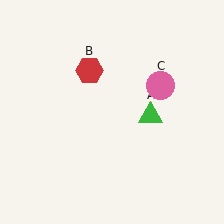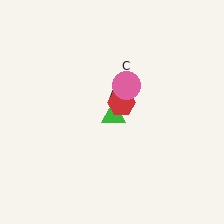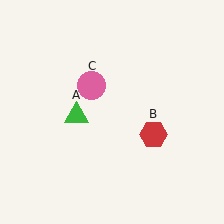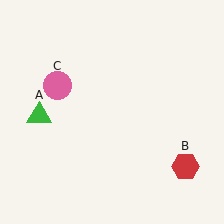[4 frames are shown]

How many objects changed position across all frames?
3 objects changed position: green triangle (object A), red hexagon (object B), pink circle (object C).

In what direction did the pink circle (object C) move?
The pink circle (object C) moved left.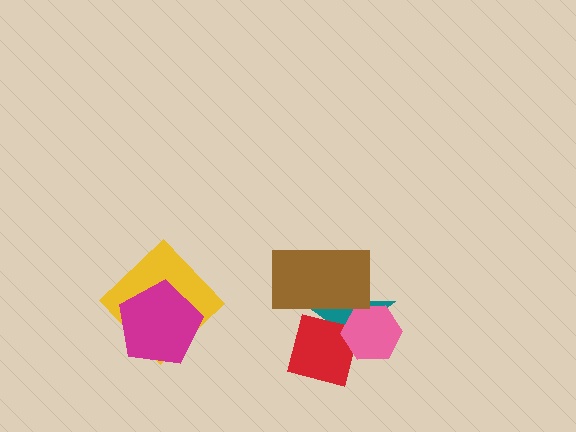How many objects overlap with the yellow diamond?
1 object overlaps with the yellow diamond.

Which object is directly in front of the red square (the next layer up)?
The pink hexagon is directly in front of the red square.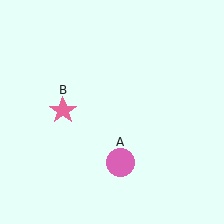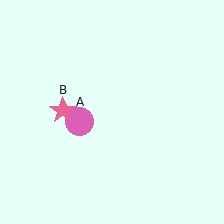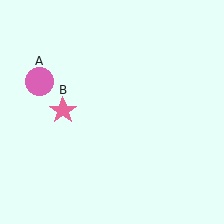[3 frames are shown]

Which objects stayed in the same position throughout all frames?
Pink star (object B) remained stationary.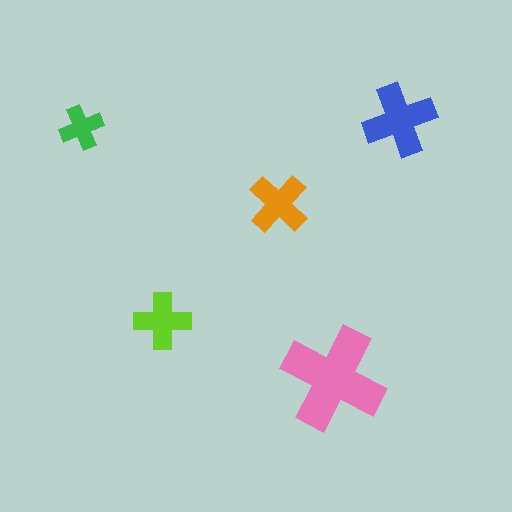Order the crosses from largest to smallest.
the pink one, the blue one, the orange one, the lime one, the green one.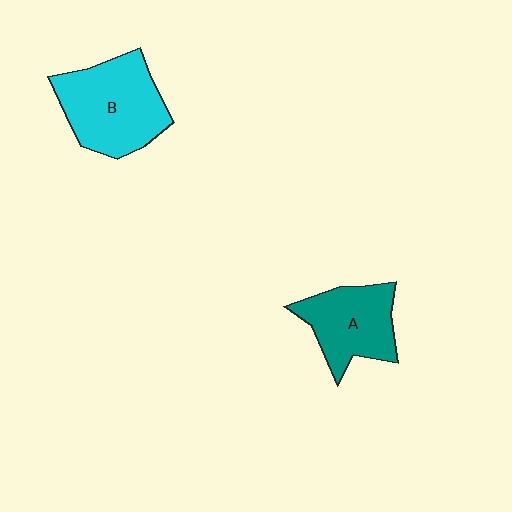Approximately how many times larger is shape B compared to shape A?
Approximately 1.3 times.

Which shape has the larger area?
Shape B (cyan).